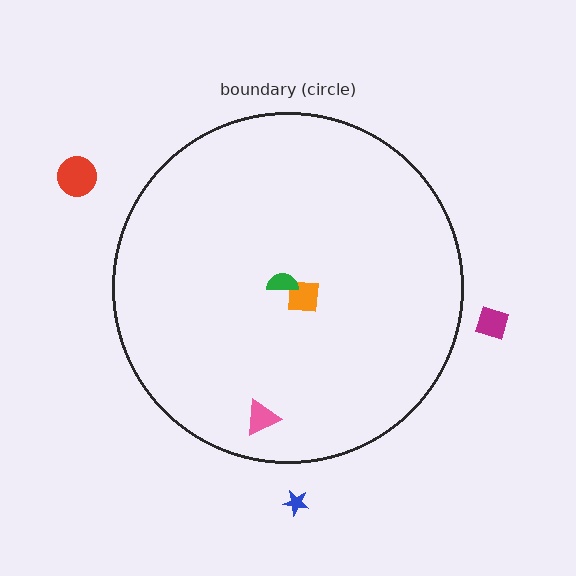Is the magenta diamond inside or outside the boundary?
Outside.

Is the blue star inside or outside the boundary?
Outside.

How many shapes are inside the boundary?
3 inside, 3 outside.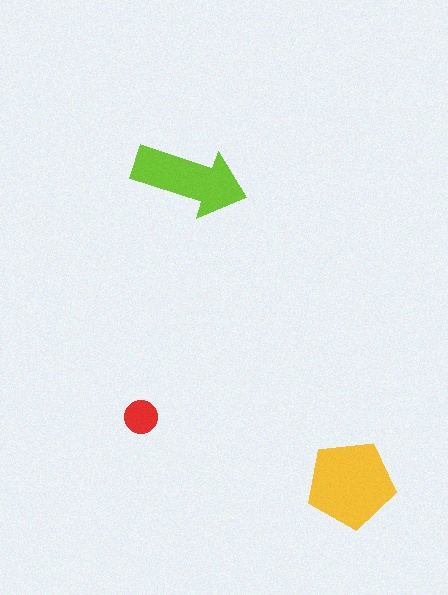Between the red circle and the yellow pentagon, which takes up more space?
The yellow pentagon.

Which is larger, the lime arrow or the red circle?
The lime arrow.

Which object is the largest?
The yellow pentagon.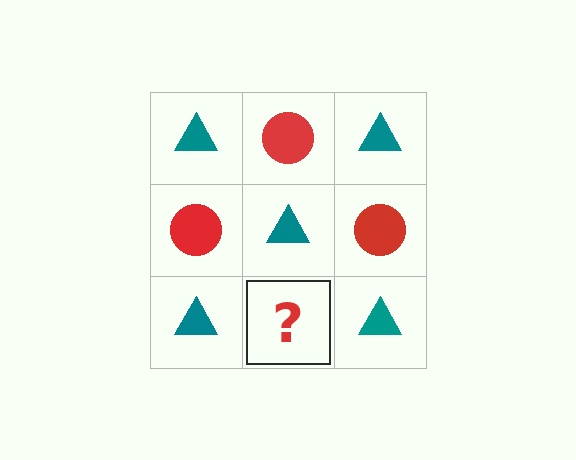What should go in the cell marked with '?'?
The missing cell should contain a red circle.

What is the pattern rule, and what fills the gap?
The rule is that it alternates teal triangle and red circle in a checkerboard pattern. The gap should be filled with a red circle.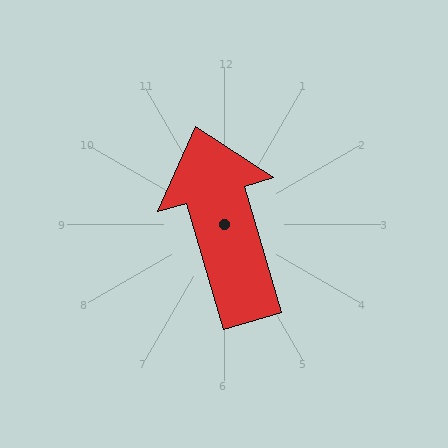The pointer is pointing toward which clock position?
Roughly 11 o'clock.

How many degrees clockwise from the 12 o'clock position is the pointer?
Approximately 344 degrees.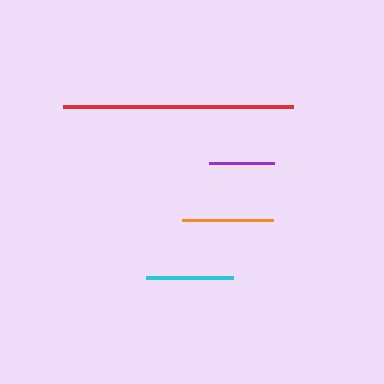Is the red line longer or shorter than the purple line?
The red line is longer than the purple line.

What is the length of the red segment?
The red segment is approximately 230 pixels long.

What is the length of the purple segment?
The purple segment is approximately 65 pixels long.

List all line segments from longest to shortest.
From longest to shortest: red, orange, cyan, purple.